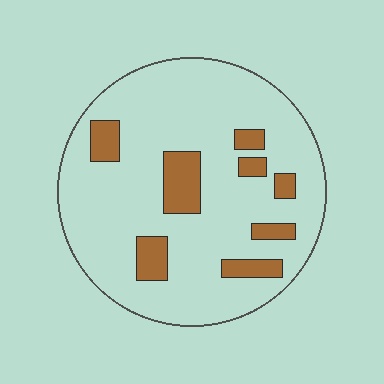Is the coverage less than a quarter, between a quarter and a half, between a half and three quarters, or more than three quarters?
Less than a quarter.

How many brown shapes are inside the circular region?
8.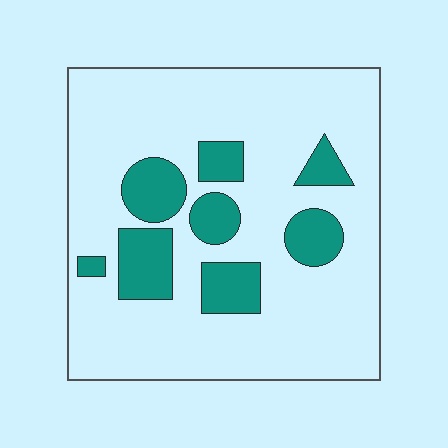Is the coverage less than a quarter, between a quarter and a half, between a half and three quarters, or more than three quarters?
Less than a quarter.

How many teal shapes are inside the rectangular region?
8.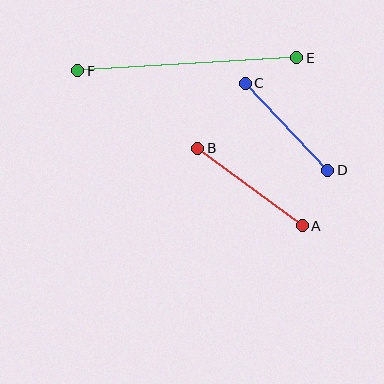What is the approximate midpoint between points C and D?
The midpoint is at approximately (286, 127) pixels.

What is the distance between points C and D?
The distance is approximately 120 pixels.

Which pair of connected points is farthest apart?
Points E and F are farthest apart.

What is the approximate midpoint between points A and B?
The midpoint is at approximately (250, 187) pixels.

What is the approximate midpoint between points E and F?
The midpoint is at approximately (187, 64) pixels.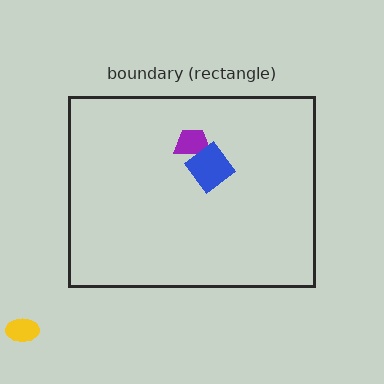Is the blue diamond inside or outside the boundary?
Inside.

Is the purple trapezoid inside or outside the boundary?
Inside.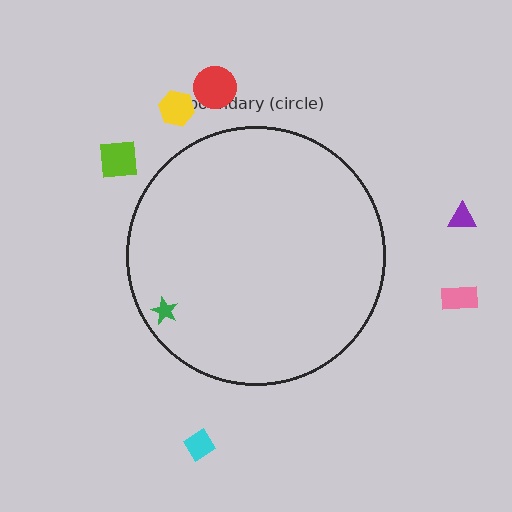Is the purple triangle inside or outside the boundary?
Outside.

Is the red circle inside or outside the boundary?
Outside.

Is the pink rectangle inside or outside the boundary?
Outside.